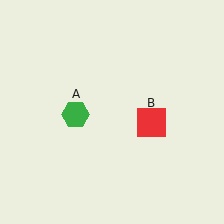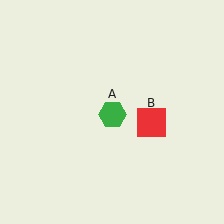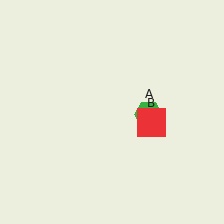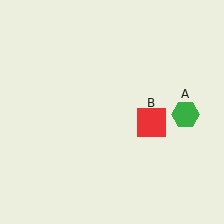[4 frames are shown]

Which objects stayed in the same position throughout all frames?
Red square (object B) remained stationary.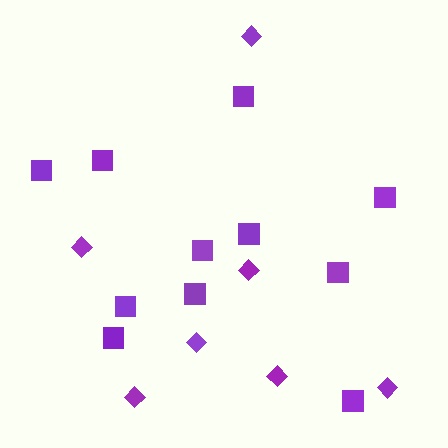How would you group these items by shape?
There are 2 groups: one group of diamonds (7) and one group of squares (11).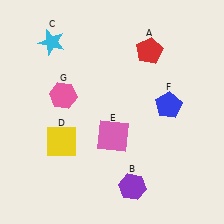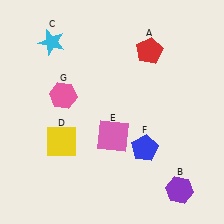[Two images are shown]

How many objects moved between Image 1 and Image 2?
2 objects moved between the two images.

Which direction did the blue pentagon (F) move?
The blue pentagon (F) moved down.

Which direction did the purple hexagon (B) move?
The purple hexagon (B) moved right.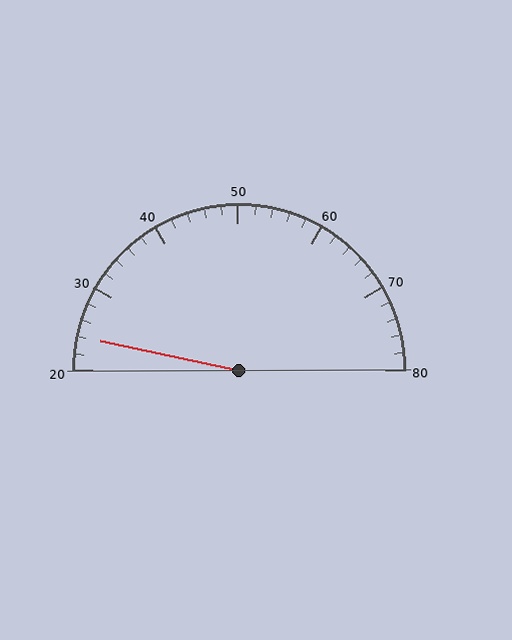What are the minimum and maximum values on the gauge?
The gauge ranges from 20 to 80.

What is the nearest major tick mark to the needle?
The nearest major tick mark is 20.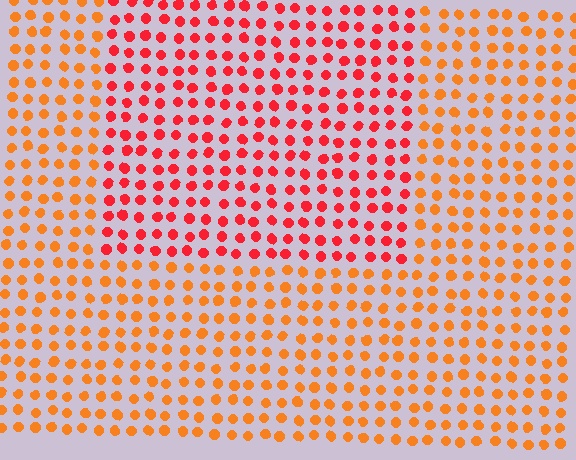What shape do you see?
I see a rectangle.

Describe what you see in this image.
The image is filled with small orange elements in a uniform arrangement. A rectangle-shaped region is visible where the elements are tinted to a slightly different hue, forming a subtle color boundary.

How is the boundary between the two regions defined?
The boundary is defined purely by a slight shift in hue (about 33 degrees). Spacing, size, and orientation are identical on both sides.